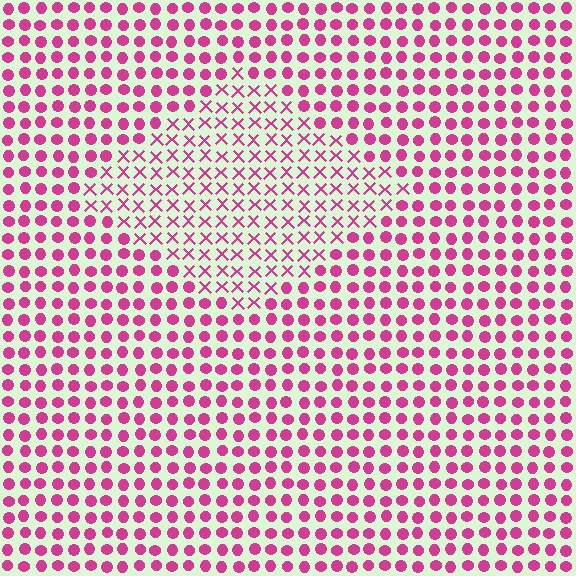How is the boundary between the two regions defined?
The boundary is defined by a change in element shape: X marks inside vs. circles outside. All elements share the same color and spacing.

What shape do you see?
I see a diamond.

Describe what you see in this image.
The image is filled with small magenta elements arranged in a uniform grid. A diamond-shaped region contains X marks, while the surrounding area contains circles. The boundary is defined purely by the change in element shape.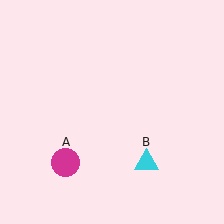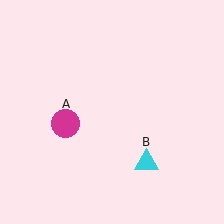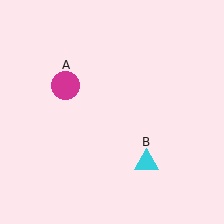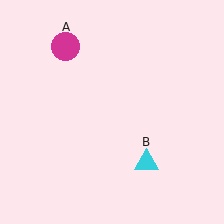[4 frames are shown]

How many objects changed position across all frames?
1 object changed position: magenta circle (object A).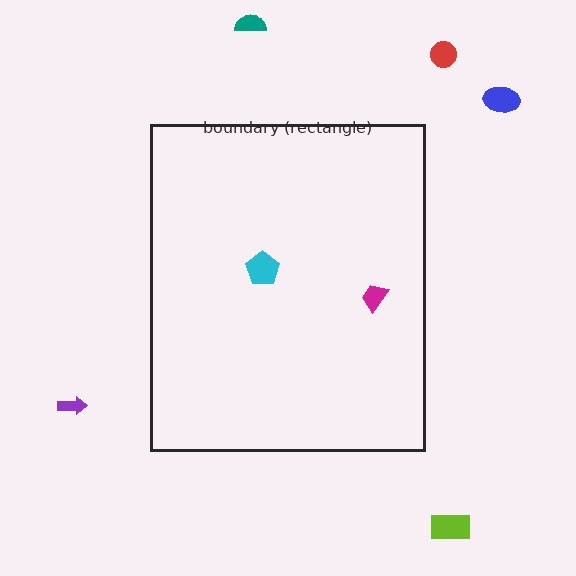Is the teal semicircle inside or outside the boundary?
Outside.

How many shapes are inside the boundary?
2 inside, 5 outside.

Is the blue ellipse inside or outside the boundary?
Outside.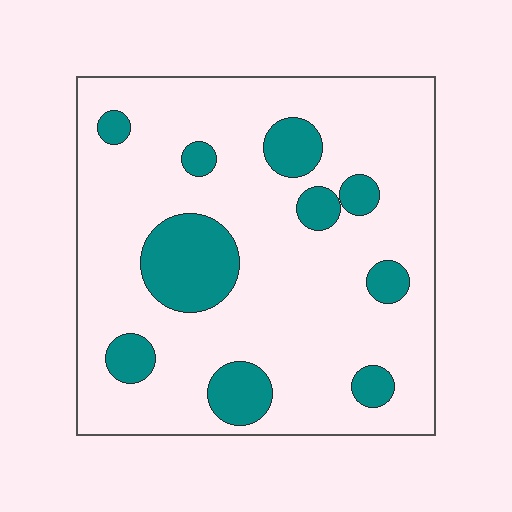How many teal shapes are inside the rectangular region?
10.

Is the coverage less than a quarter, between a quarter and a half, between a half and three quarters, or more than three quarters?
Less than a quarter.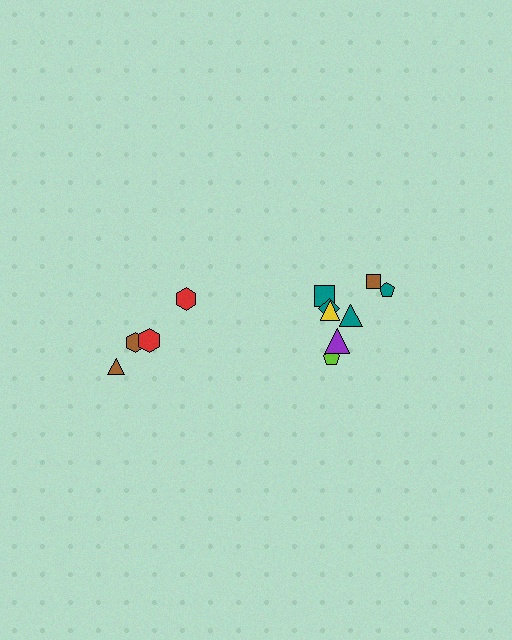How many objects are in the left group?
There are 4 objects.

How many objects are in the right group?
There are 8 objects.